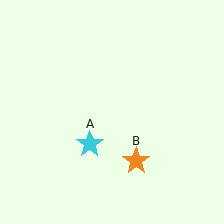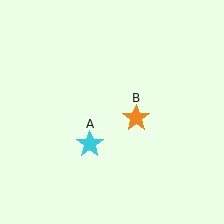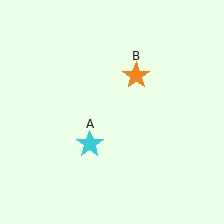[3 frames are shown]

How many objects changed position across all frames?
1 object changed position: orange star (object B).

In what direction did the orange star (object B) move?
The orange star (object B) moved up.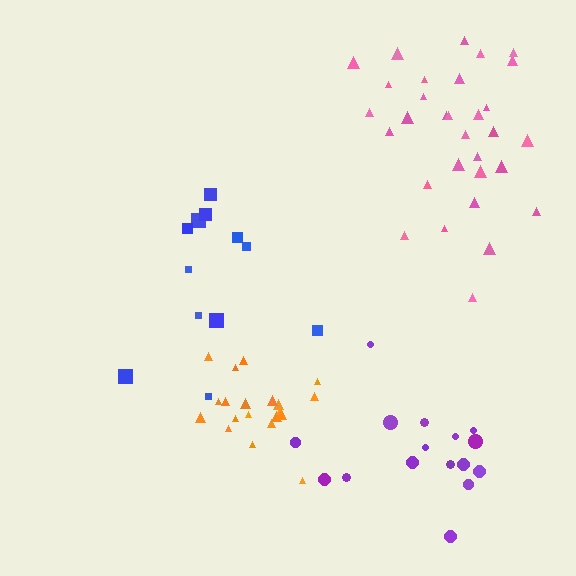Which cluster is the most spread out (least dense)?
Blue.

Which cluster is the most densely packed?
Orange.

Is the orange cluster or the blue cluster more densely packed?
Orange.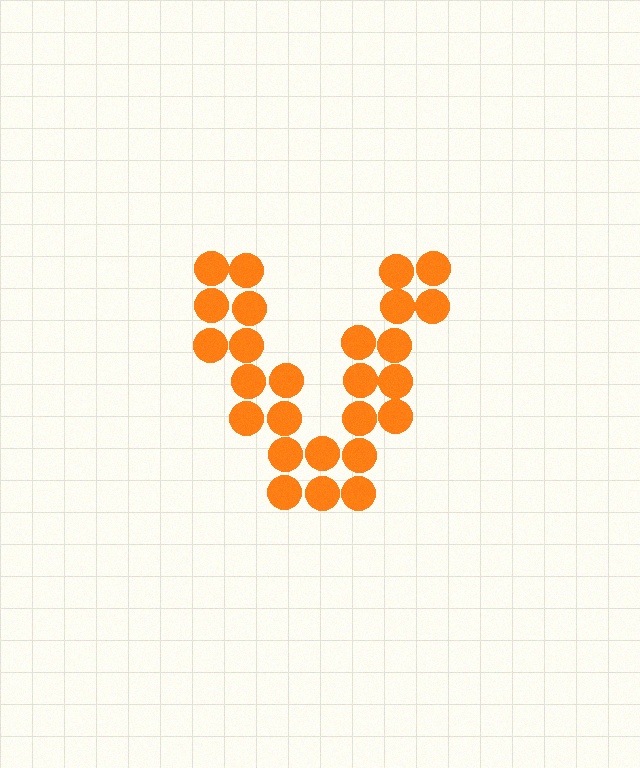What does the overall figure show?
The overall figure shows the letter V.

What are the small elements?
The small elements are circles.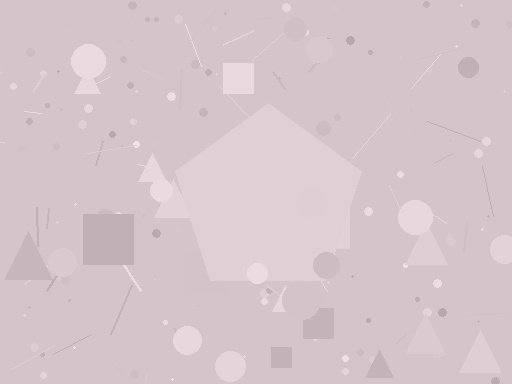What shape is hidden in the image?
A pentagon is hidden in the image.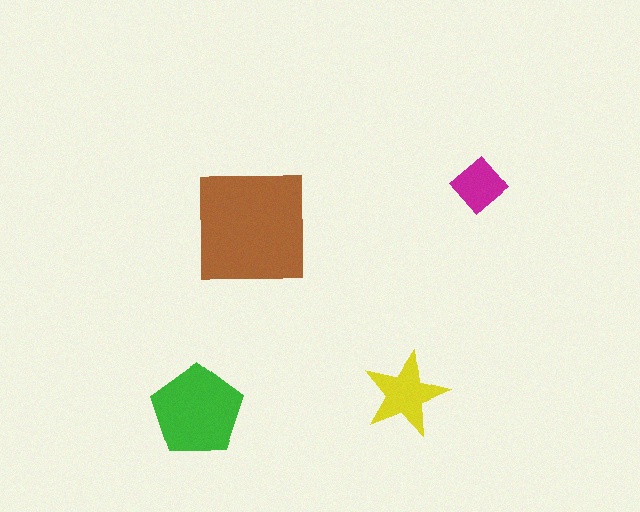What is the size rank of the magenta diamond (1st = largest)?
4th.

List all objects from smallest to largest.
The magenta diamond, the yellow star, the green pentagon, the brown square.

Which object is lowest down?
The green pentagon is bottommost.